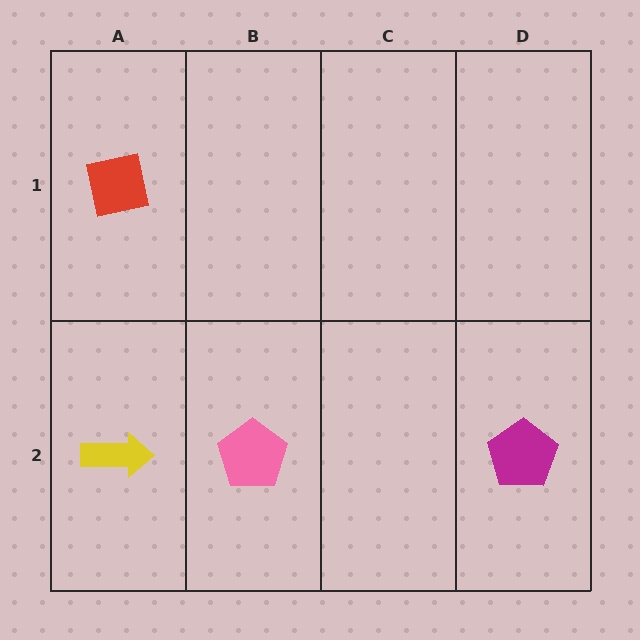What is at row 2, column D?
A magenta pentagon.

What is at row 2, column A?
A yellow arrow.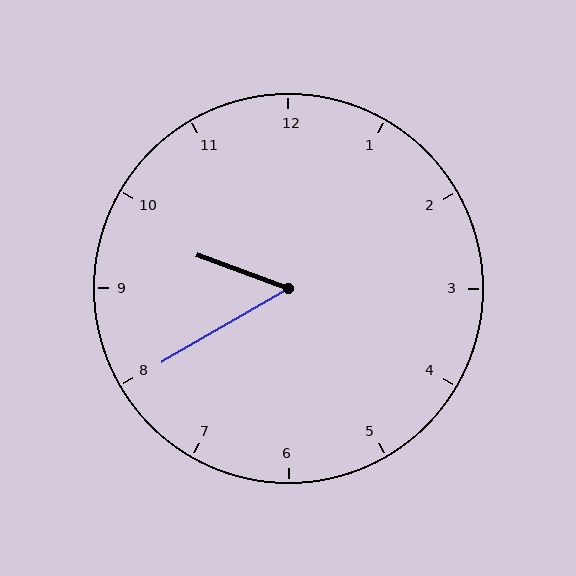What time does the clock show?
9:40.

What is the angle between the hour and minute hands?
Approximately 50 degrees.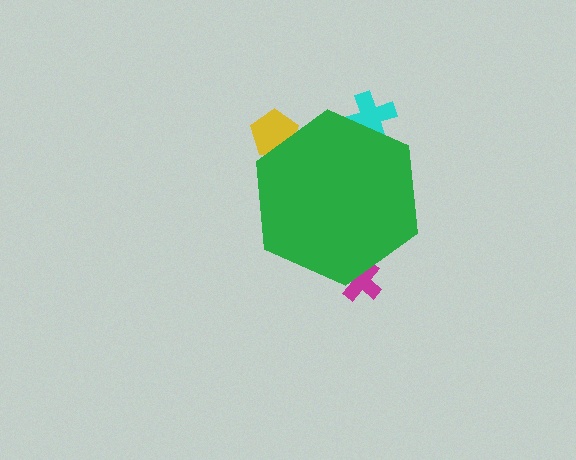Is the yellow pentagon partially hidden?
Yes, the yellow pentagon is partially hidden behind the green hexagon.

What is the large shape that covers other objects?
A green hexagon.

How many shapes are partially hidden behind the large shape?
3 shapes are partially hidden.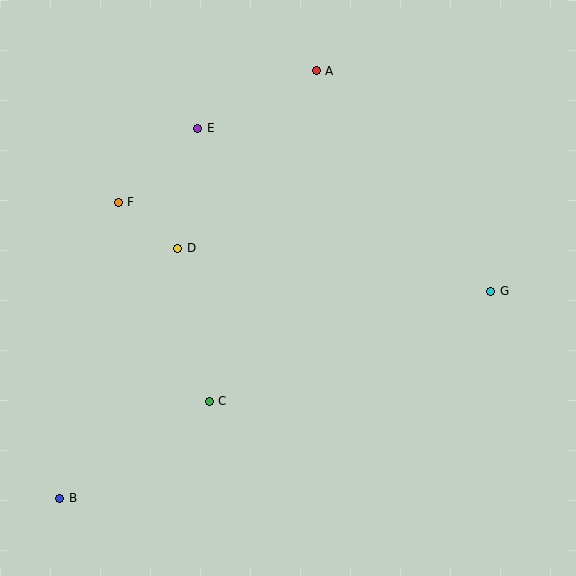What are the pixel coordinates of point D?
Point D is at (178, 248).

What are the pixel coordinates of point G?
Point G is at (491, 291).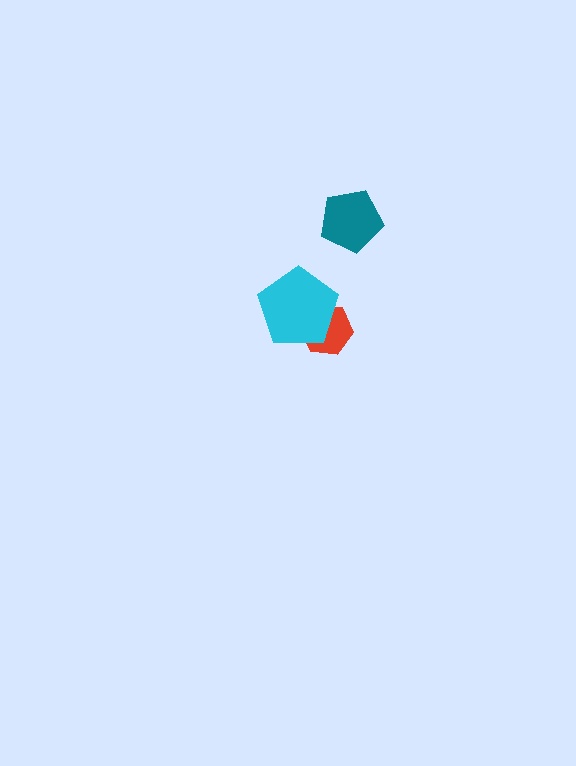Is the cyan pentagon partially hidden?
No, no other shape covers it.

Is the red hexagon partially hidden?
Yes, it is partially covered by another shape.